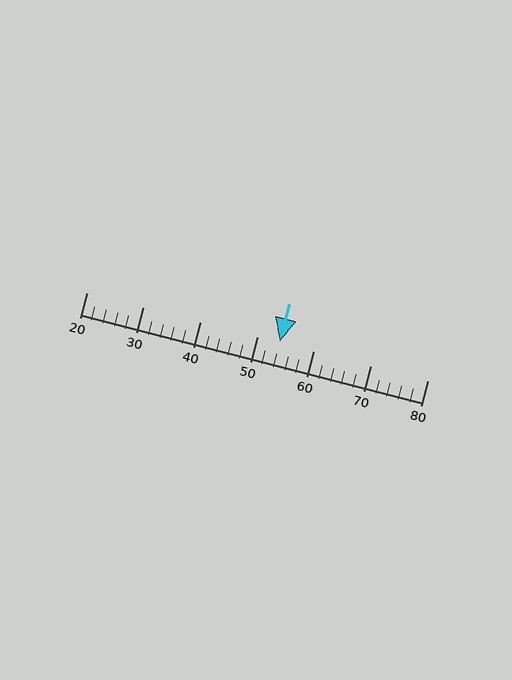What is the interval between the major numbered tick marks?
The major tick marks are spaced 10 units apart.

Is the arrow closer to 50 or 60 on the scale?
The arrow is closer to 50.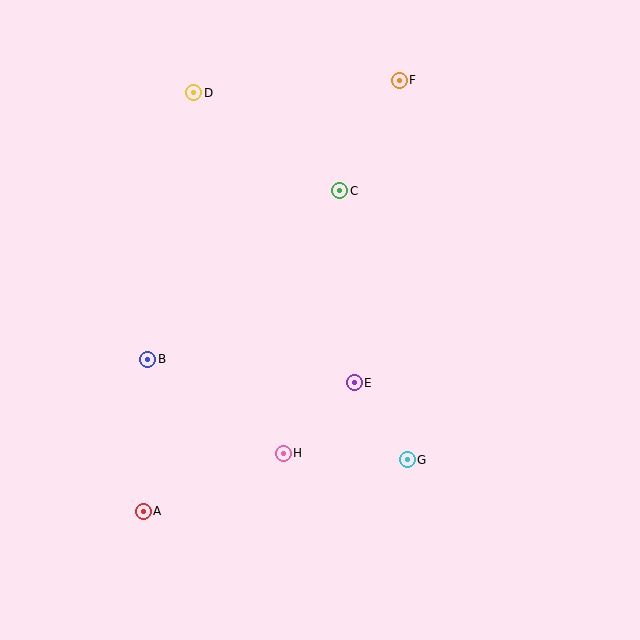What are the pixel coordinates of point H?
Point H is at (283, 453).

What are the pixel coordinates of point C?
Point C is at (340, 191).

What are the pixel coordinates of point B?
Point B is at (148, 359).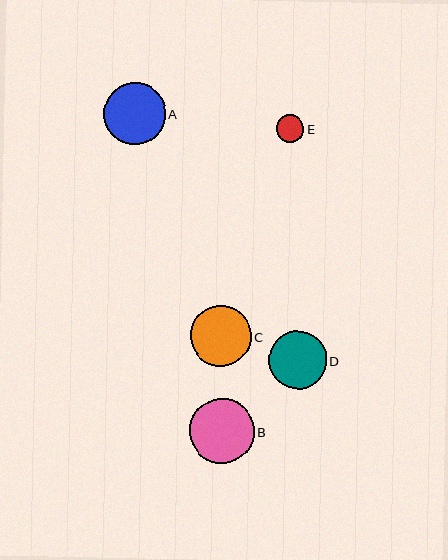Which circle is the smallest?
Circle E is the smallest with a size of approximately 27 pixels.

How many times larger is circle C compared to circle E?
Circle C is approximately 2.2 times the size of circle E.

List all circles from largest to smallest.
From largest to smallest: B, A, C, D, E.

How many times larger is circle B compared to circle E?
Circle B is approximately 2.4 times the size of circle E.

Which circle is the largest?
Circle B is the largest with a size of approximately 64 pixels.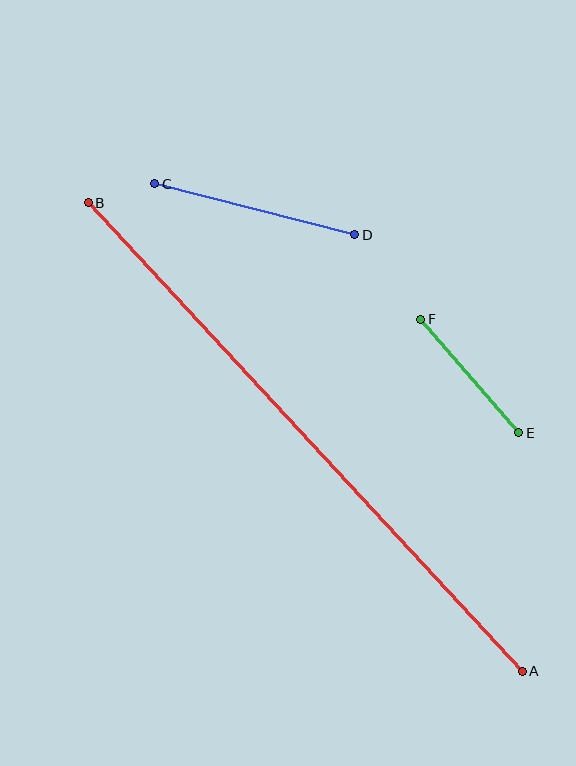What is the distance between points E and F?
The distance is approximately 150 pixels.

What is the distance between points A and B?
The distance is approximately 638 pixels.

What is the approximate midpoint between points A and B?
The midpoint is at approximately (305, 437) pixels.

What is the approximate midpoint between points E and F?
The midpoint is at approximately (470, 376) pixels.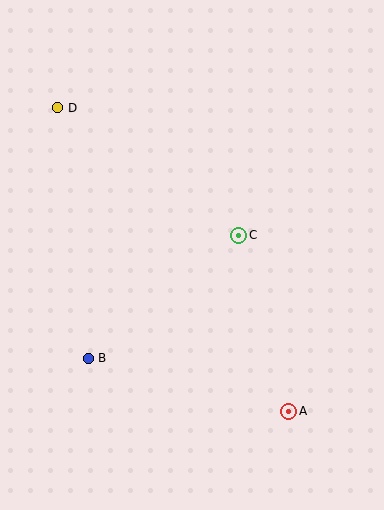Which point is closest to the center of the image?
Point C at (239, 235) is closest to the center.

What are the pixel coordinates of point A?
Point A is at (289, 411).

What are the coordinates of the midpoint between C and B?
The midpoint between C and B is at (163, 297).